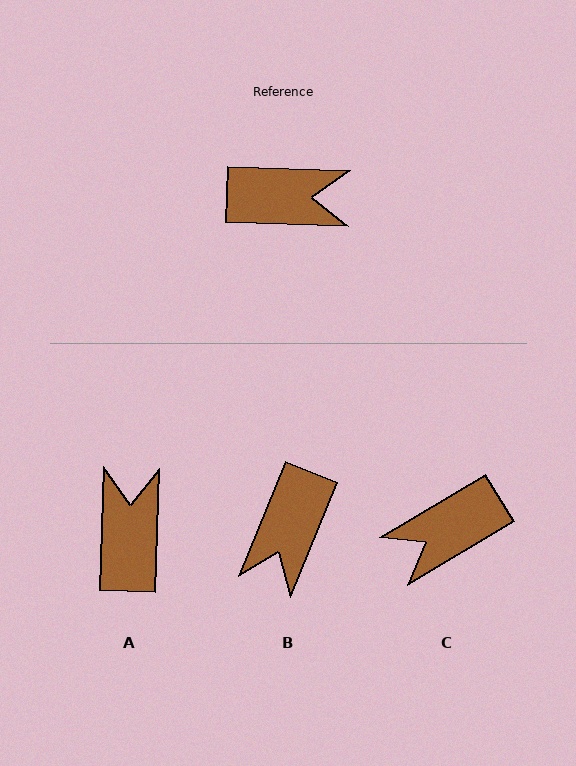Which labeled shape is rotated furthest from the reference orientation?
C, about 147 degrees away.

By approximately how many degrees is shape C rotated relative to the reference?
Approximately 147 degrees clockwise.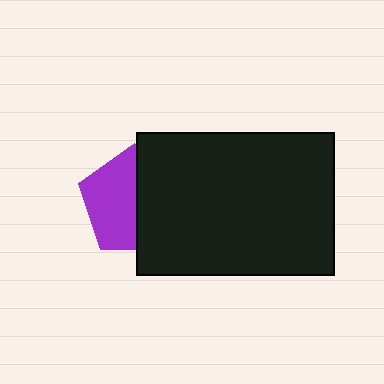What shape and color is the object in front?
The object in front is a black rectangle.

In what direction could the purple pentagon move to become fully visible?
The purple pentagon could move left. That would shift it out from behind the black rectangle entirely.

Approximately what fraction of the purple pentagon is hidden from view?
Roughly 48% of the purple pentagon is hidden behind the black rectangle.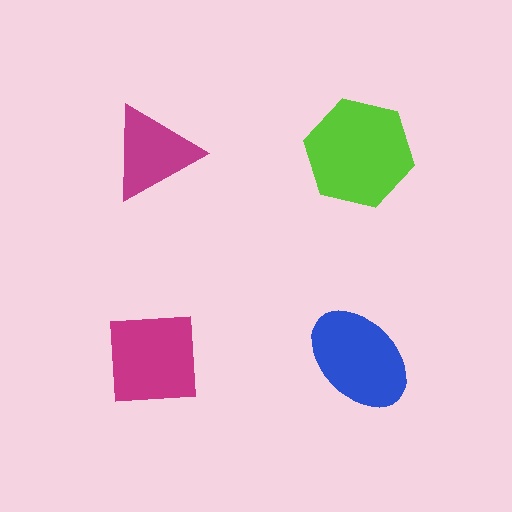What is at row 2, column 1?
A magenta square.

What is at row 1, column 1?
A magenta triangle.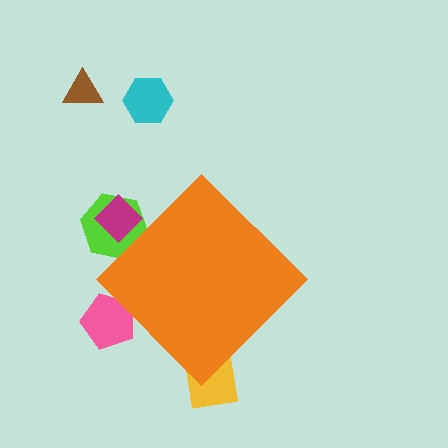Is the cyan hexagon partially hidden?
No, the cyan hexagon is fully visible.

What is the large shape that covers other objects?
An orange diamond.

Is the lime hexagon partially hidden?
Yes, the lime hexagon is partially hidden behind the orange diamond.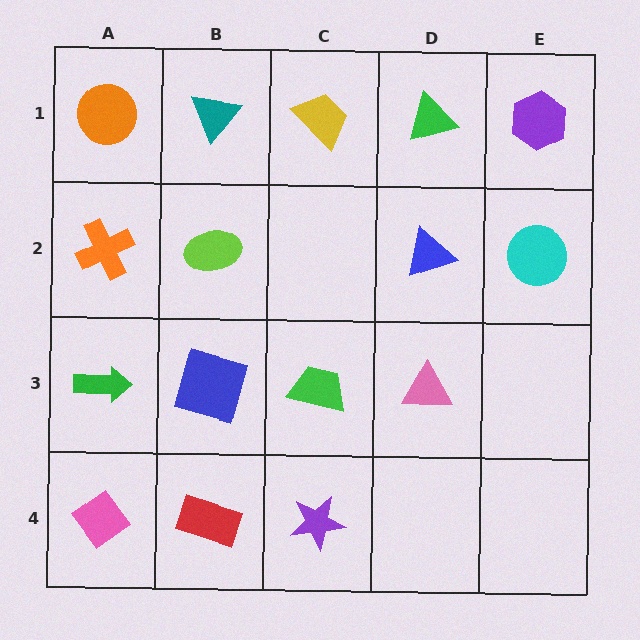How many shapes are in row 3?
4 shapes.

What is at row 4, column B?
A red rectangle.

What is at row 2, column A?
An orange cross.